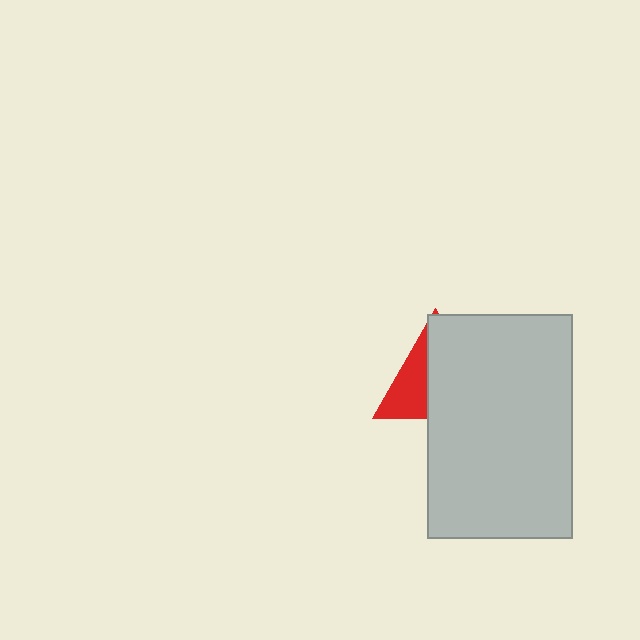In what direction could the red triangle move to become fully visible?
The red triangle could move left. That would shift it out from behind the light gray rectangle entirely.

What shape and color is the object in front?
The object in front is a light gray rectangle.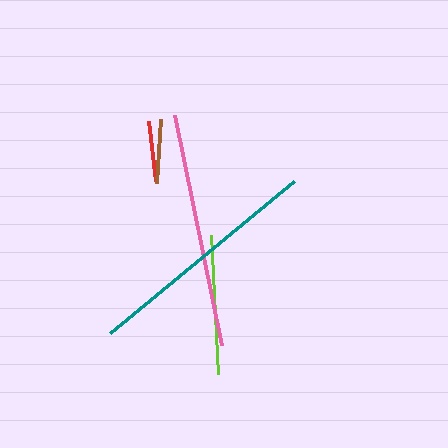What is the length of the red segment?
The red segment is approximately 61 pixels long.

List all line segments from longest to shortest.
From longest to shortest: teal, pink, lime, brown, red.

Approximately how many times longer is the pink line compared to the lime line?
The pink line is approximately 1.7 times the length of the lime line.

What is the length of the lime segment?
The lime segment is approximately 139 pixels long.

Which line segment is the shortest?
The red line is the shortest at approximately 61 pixels.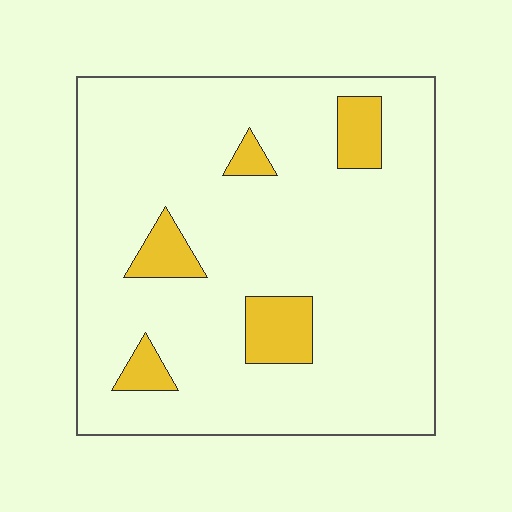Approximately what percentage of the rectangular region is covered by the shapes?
Approximately 10%.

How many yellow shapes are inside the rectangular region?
5.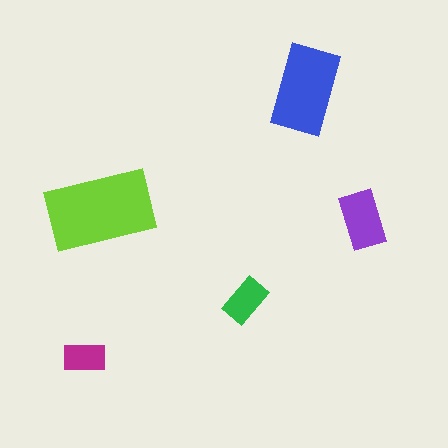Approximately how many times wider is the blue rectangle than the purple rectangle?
About 1.5 times wider.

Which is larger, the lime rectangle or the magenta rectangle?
The lime one.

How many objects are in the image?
There are 5 objects in the image.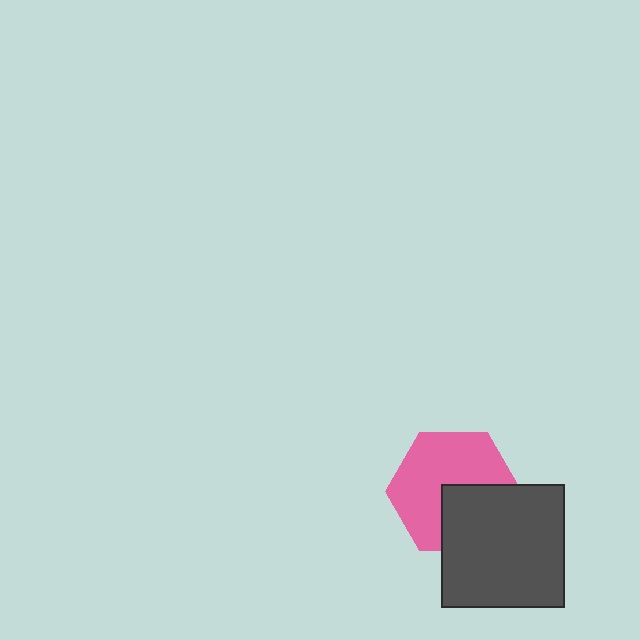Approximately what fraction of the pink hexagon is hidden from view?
Roughly 36% of the pink hexagon is hidden behind the dark gray square.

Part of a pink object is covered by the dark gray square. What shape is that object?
It is a hexagon.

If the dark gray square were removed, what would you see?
You would see the complete pink hexagon.